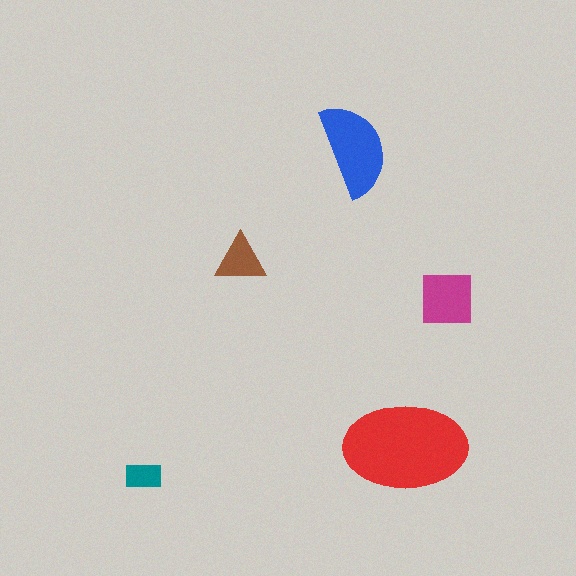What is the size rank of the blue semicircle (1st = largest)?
2nd.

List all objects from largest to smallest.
The red ellipse, the blue semicircle, the magenta square, the brown triangle, the teal rectangle.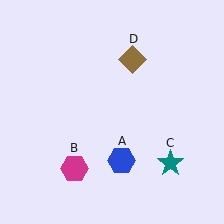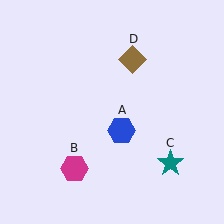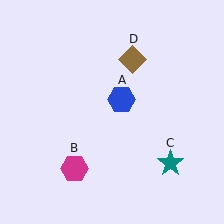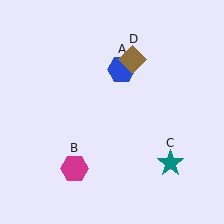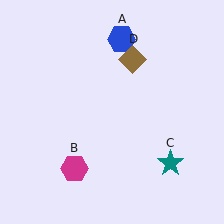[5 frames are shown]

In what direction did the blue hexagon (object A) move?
The blue hexagon (object A) moved up.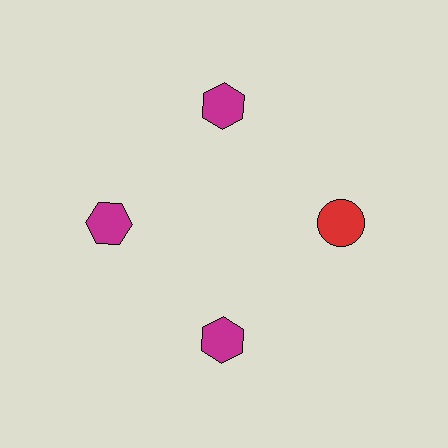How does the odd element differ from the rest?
It differs in both color (red instead of magenta) and shape (circle instead of hexagon).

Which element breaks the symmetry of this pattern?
The red circle at roughly the 3 o'clock position breaks the symmetry. All other shapes are magenta hexagons.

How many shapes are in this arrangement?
There are 4 shapes arranged in a ring pattern.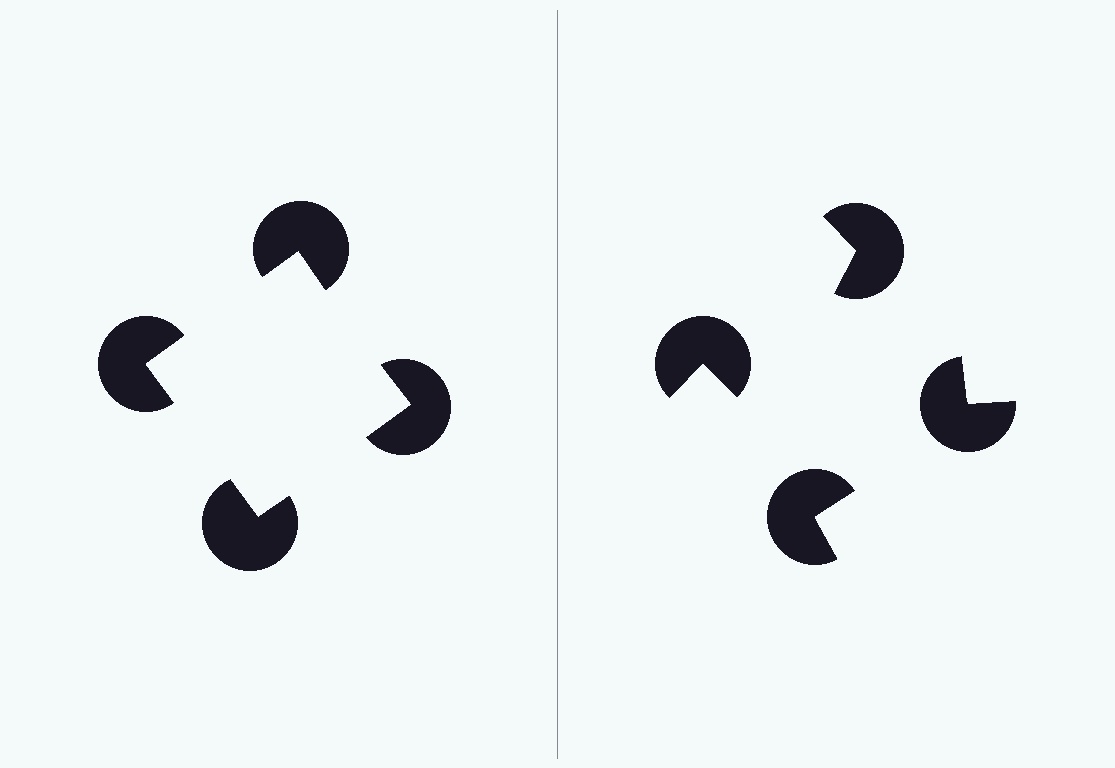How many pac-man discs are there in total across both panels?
8 — 4 on each side.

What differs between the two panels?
The pac-man discs are positioned identically on both sides; only the wedge orientations differ. On the left they align to a square; on the right they are misaligned.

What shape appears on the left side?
An illusory square.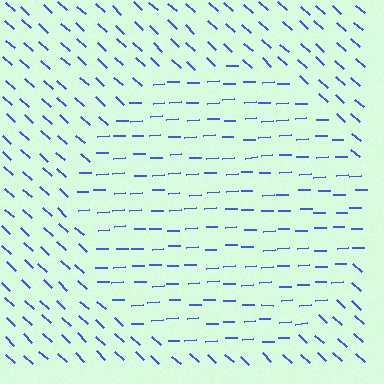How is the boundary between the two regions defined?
The boundary is defined purely by a change in line orientation (approximately 45 degrees difference). All lines are the same color and thickness.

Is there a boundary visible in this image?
Yes, there is a texture boundary formed by a change in line orientation.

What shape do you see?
I see a circle.